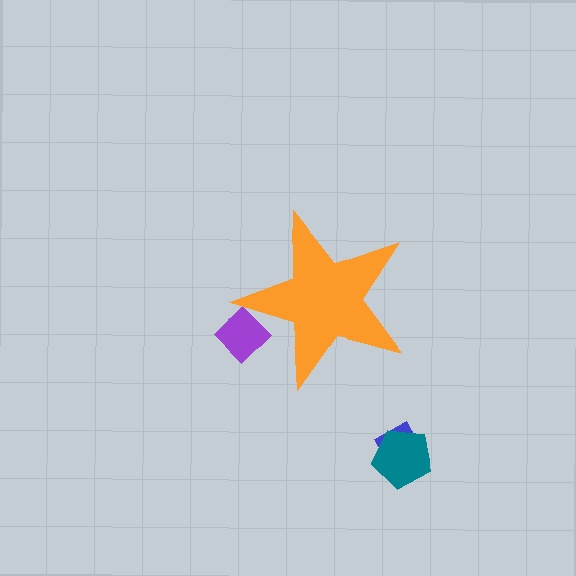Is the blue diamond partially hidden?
No, the blue diamond is fully visible.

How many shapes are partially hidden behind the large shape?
1 shape is partially hidden.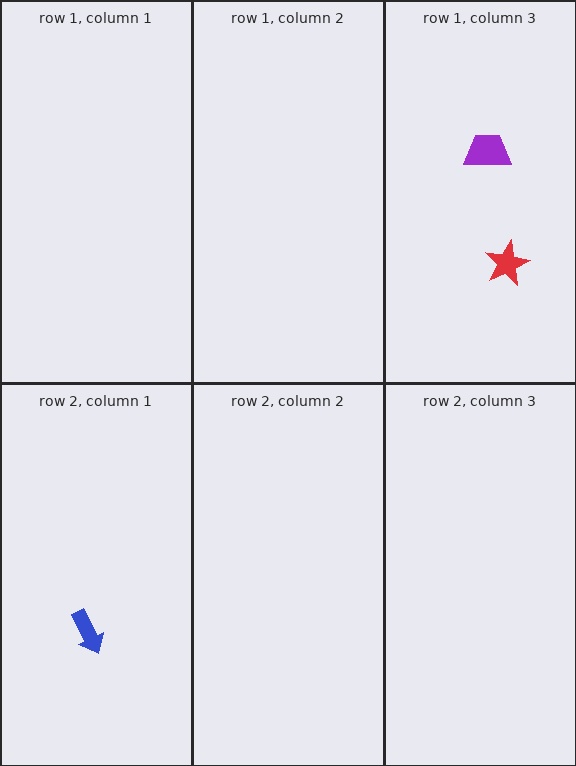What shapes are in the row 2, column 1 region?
The blue arrow.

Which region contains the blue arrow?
The row 2, column 1 region.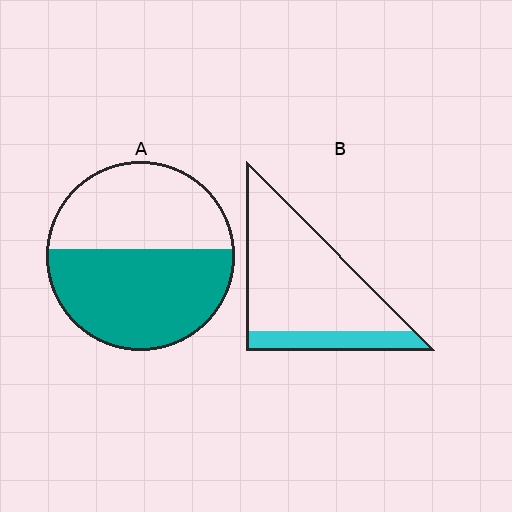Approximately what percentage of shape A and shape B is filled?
A is approximately 55% and B is approximately 20%.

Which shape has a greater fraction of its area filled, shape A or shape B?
Shape A.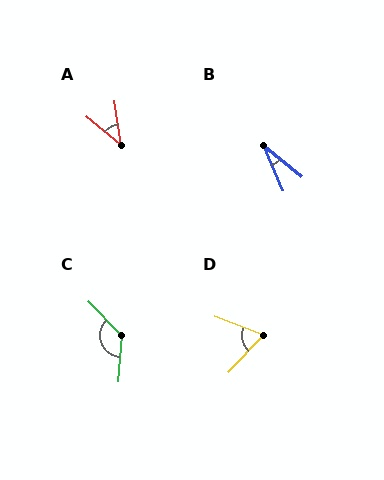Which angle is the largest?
C, at approximately 131 degrees.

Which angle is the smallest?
B, at approximately 27 degrees.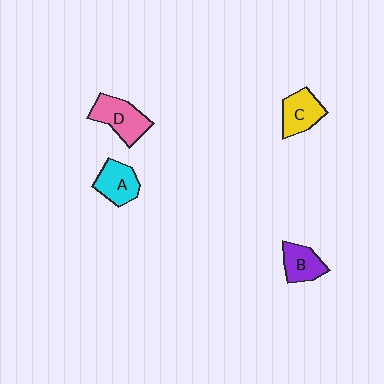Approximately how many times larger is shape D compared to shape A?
Approximately 1.2 times.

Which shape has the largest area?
Shape D (pink).